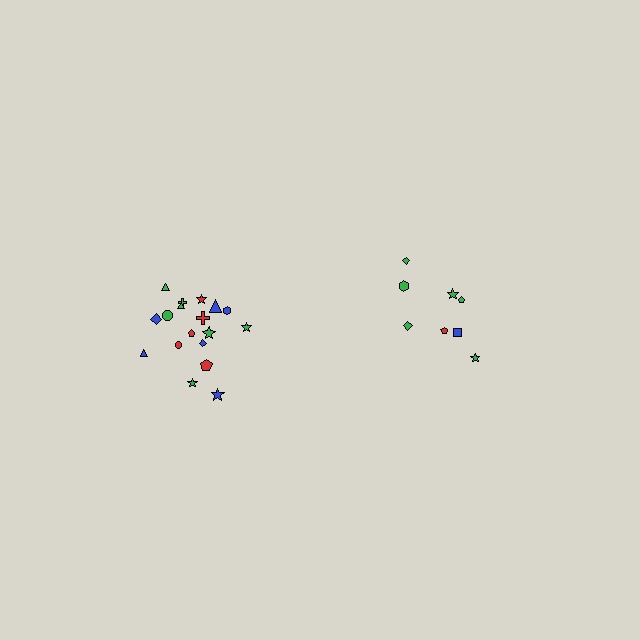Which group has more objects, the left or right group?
The left group.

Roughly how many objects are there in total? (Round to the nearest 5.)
Roughly 25 objects in total.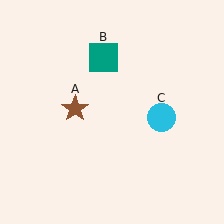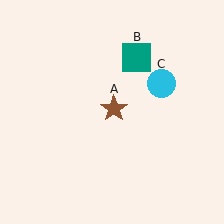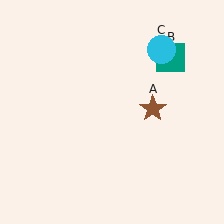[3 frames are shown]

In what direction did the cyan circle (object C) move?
The cyan circle (object C) moved up.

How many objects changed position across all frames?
3 objects changed position: brown star (object A), teal square (object B), cyan circle (object C).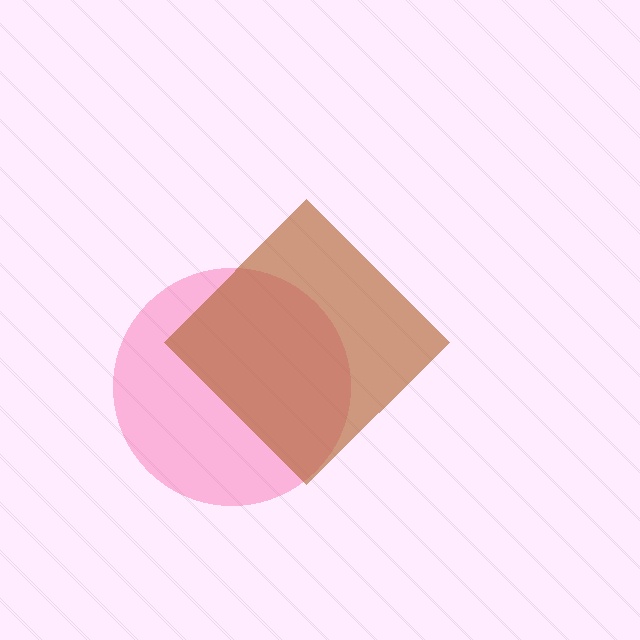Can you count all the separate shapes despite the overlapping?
Yes, there are 2 separate shapes.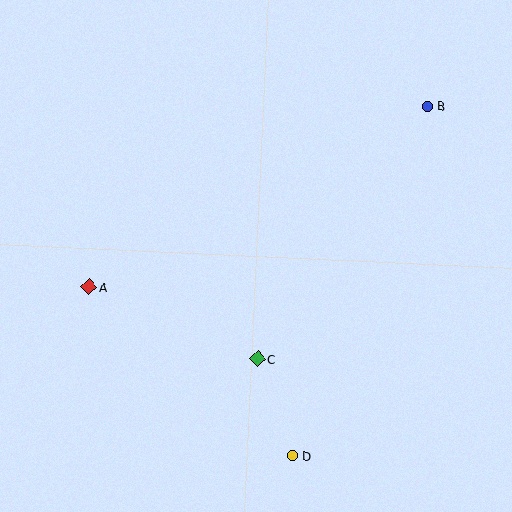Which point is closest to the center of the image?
Point C at (257, 359) is closest to the center.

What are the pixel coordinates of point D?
Point D is at (292, 456).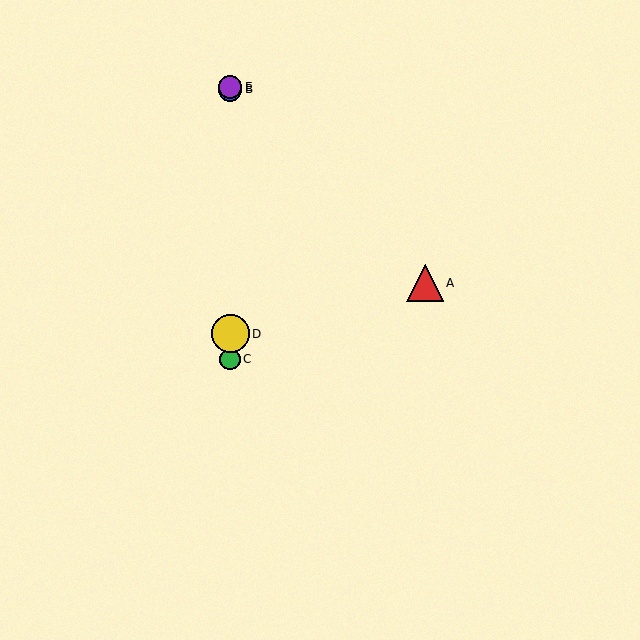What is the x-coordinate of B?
Object B is at x≈230.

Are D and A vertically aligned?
No, D is at x≈230 and A is at x≈425.